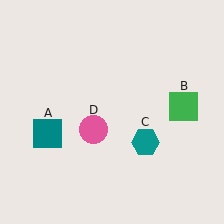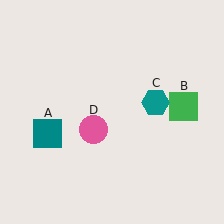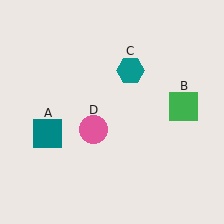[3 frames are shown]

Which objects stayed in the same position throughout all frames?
Teal square (object A) and green square (object B) and pink circle (object D) remained stationary.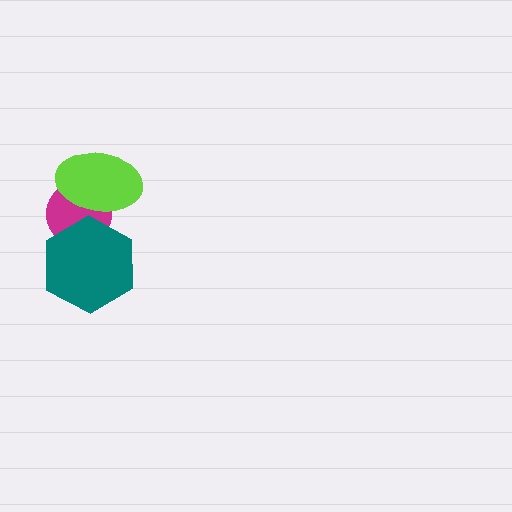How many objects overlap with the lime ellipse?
2 objects overlap with the lime ellipse.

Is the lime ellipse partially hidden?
No, no other shape covers it.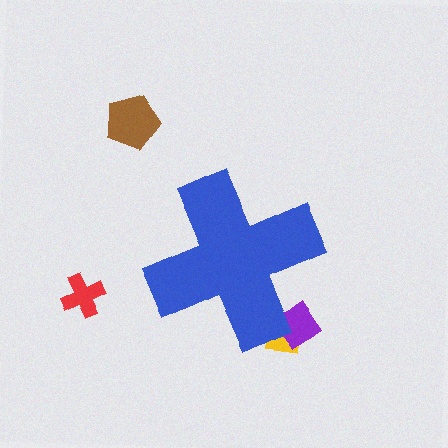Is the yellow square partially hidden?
Yes, the yellow square is partially hidden behind the blue cross.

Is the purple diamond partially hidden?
Yes, the purple diamond is partially hidden behind the blue cross.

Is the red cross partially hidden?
No, the red cross is fully visible.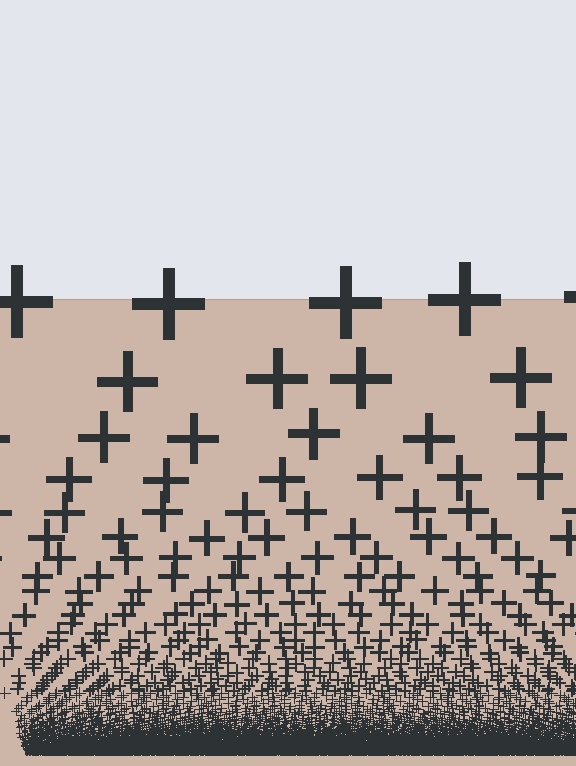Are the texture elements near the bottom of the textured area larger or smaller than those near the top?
Smaller. The gradient is inverted — elements near the bottom are smaller and denser.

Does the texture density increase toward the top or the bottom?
Density increases toward the bottom.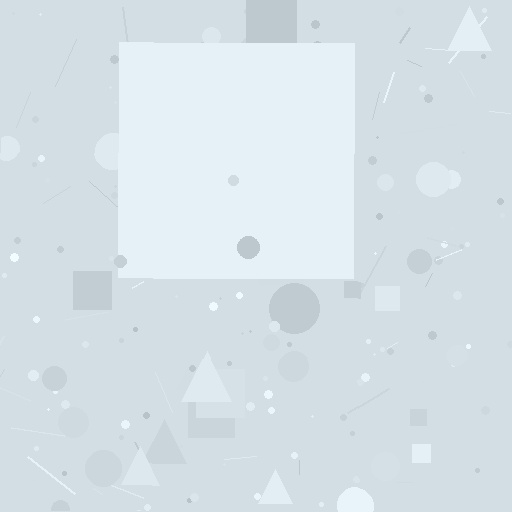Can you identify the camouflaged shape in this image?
The camouflaged shape is a square.